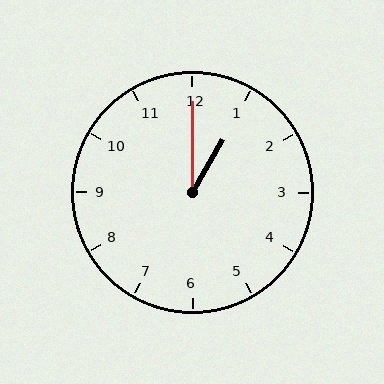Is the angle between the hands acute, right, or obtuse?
It is acute.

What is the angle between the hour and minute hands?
Approximately 30 degrees.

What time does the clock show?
1:00.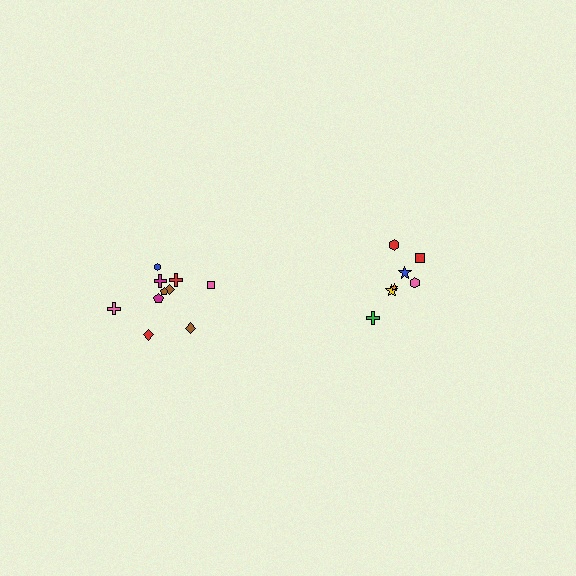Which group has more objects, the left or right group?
The left group.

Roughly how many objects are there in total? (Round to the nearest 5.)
Roughly 15 objects in total.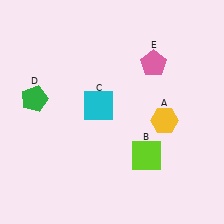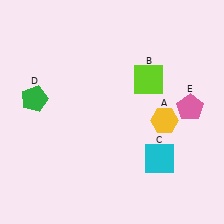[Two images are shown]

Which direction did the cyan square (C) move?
The cyan square (C) moved right.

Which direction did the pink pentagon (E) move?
The pink pentagon (E) moved down.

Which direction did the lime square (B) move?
The lime square (B) moved up.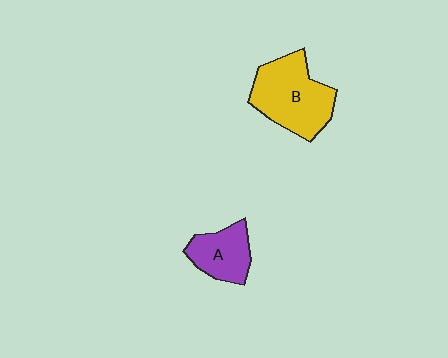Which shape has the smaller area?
Shape A (purple).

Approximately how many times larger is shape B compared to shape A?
Approximately 1.7 times.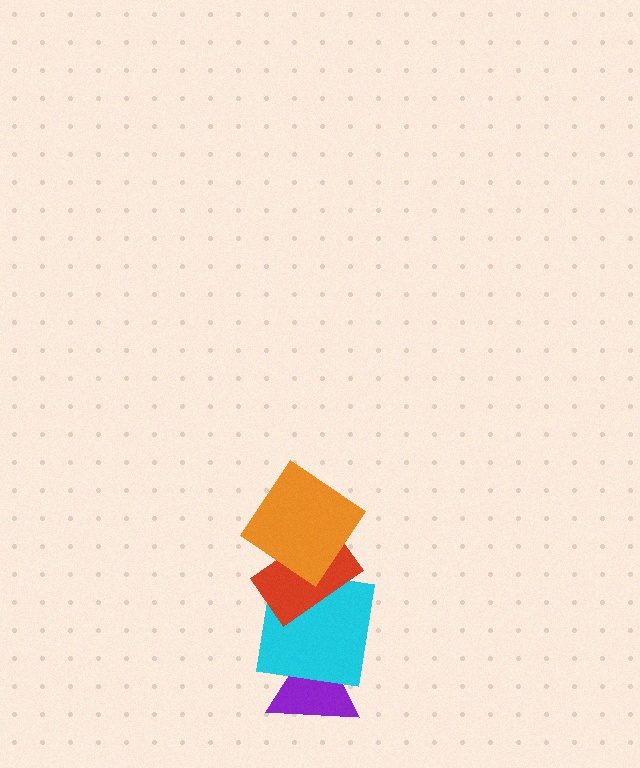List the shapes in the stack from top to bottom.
From top to bottom: the orange diamond, the red rectangle, the cyan square, the purple triangle.